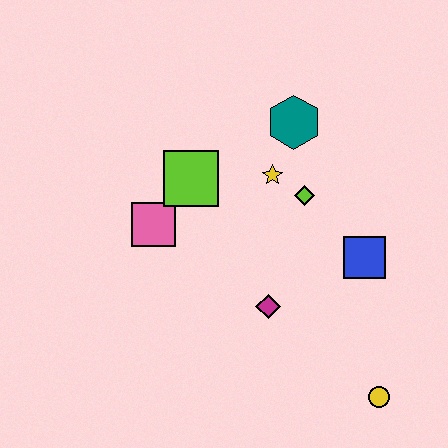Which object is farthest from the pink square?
The yellow circle is farthest from the pink square.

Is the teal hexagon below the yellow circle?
No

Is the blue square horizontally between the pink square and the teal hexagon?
No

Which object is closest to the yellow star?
The lime diamond is closest to the yellow star.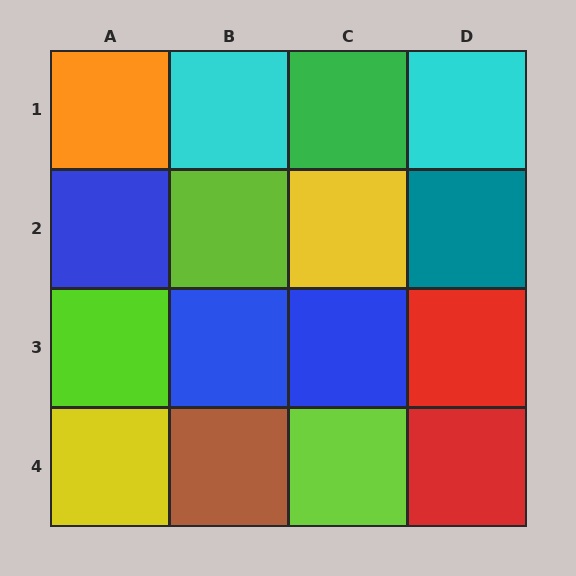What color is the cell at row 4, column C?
Lime.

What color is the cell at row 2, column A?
Blue.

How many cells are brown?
1 cell is brown.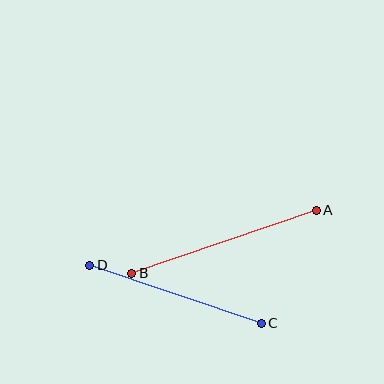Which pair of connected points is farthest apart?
Points A and B are farthest apart.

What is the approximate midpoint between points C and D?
The midpoint is at approximately (176, 294) pixels.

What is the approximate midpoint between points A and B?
The midpoint is at approximately (224, 242) pixels.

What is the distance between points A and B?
The distance is approximately 195 pixels.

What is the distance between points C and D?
The distance is approximately 181 pixels.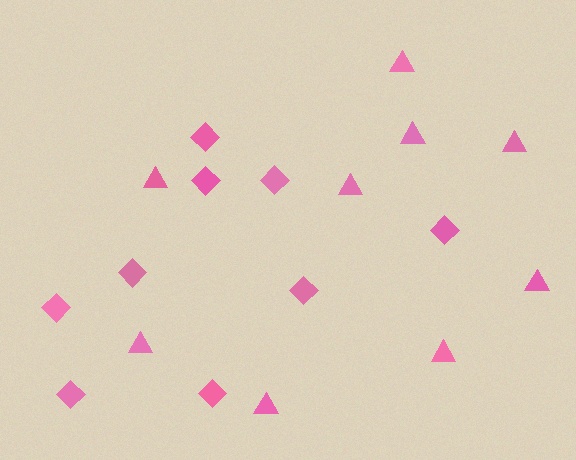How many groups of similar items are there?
There are 2 groups: one group of diamonds (9) and one group of triangles (9).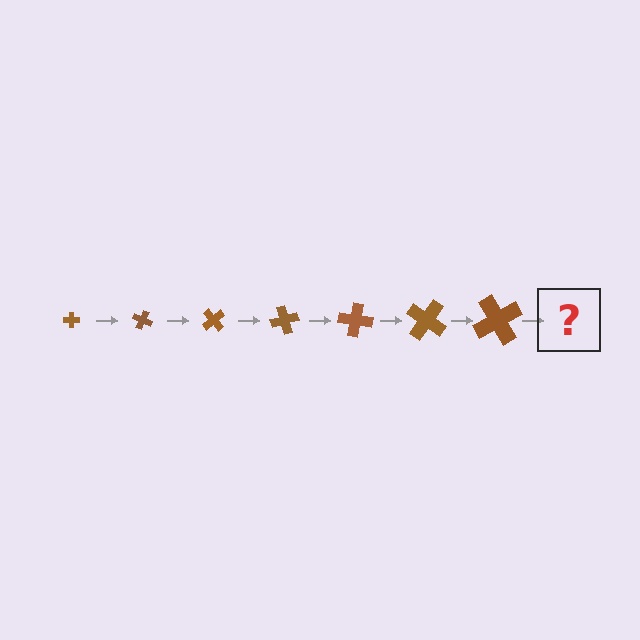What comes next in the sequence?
The next element should be a cross, larger than the previous one and rotated 175 degrees from the start.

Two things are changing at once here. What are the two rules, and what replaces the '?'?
The two rules are that the cross grows larger each step and it rotates 25 degrees each step. The '?' should be a cross, larger than the previous one and rotated 175 degrees from the start.